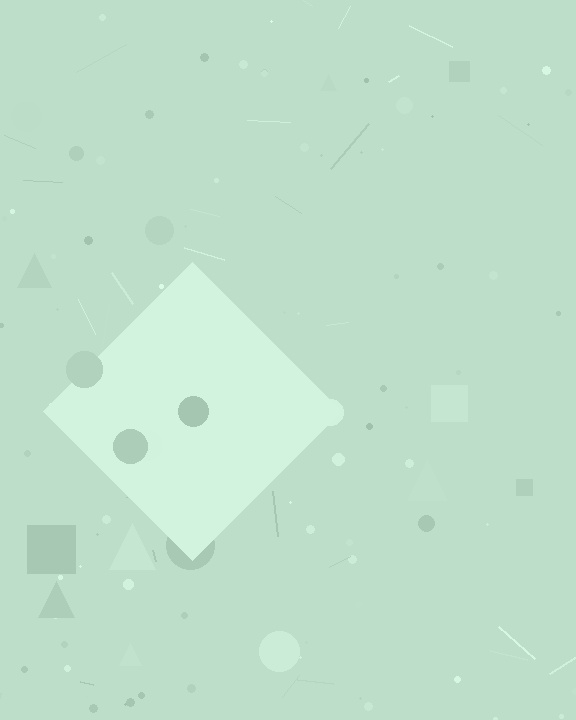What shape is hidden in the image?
A diamond is hidden in the image.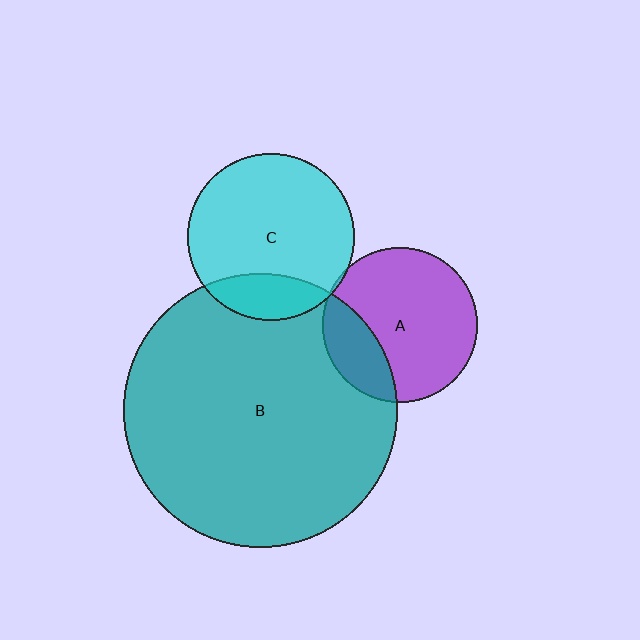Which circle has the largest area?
Circle B (teal).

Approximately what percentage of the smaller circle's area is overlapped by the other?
Approximately 5%.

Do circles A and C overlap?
Yes.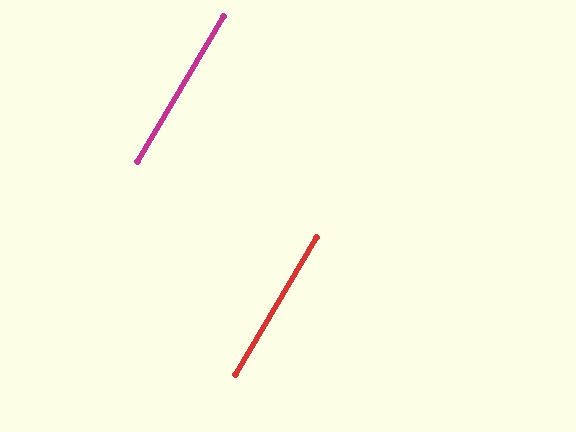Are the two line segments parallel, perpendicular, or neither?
Parallel — their directions differ by only 0.2°.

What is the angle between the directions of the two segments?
Approximately 0 degrees.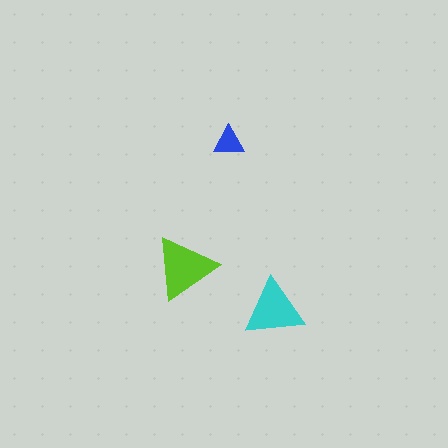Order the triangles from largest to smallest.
the lime one, the cyan one, the blue one.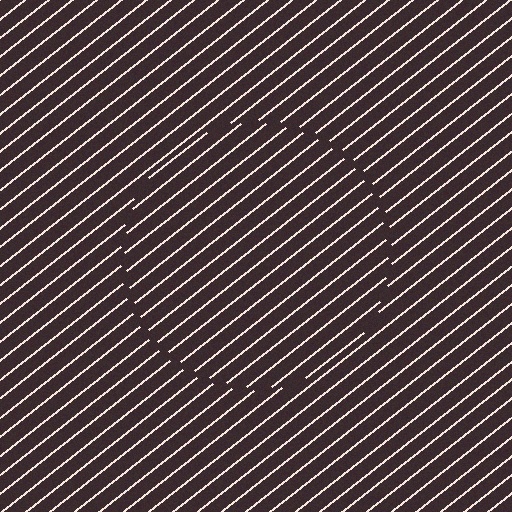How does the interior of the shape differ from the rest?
The interior of the shape contains the same grating, shifted by half a period — the contour is defined by the phase discontinuity where line-ends from the inner and outer gratings abut.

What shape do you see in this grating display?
An illusory circle. The interior of the shape contains the same grating, shifted by half a period — the contour is defined by the phase discontinuity where line-ends from the inner and outer gratings abut.